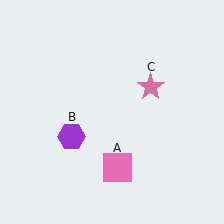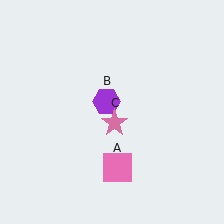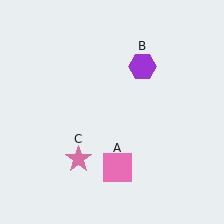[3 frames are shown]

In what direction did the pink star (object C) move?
The pink star (object C) moved down and to the left.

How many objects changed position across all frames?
2 objects changed position: purple hexagon (object B), pink star (object C).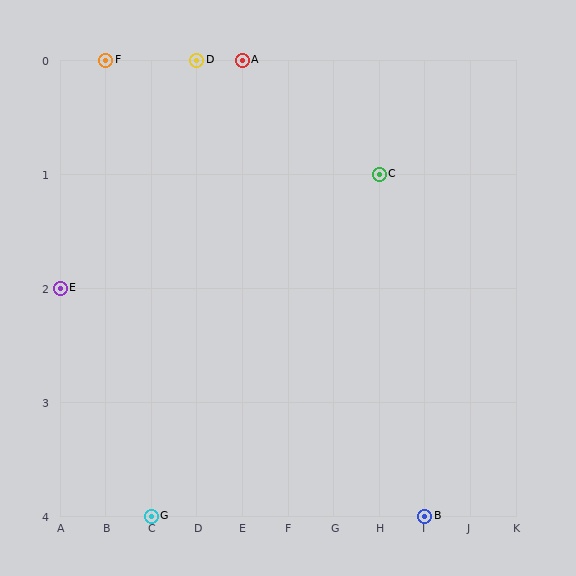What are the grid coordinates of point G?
Point G is at grid coordinates (C, 4).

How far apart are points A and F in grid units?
Points A and F are 3 columns apart.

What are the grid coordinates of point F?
Point F is at grid coordinates (B, 0).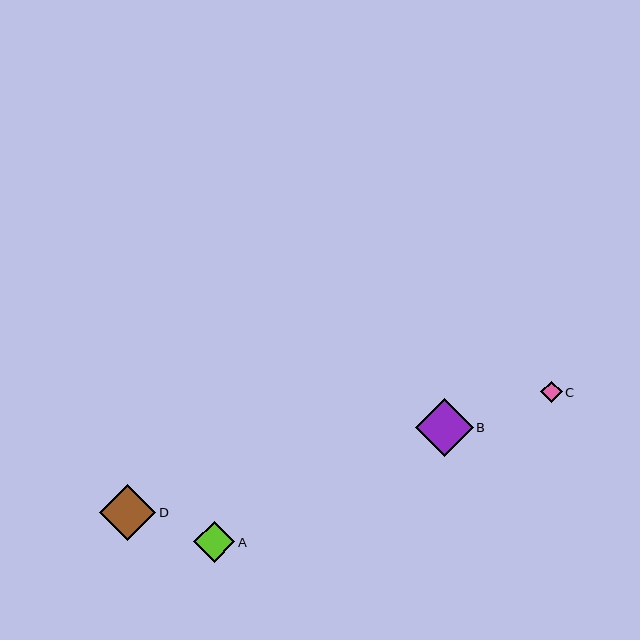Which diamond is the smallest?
Diamond C is the smallest with a size of approximately 21 pixels.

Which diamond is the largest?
Diamond B is the largest with a size of approximately 58 pixels.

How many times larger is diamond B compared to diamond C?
Diamond B is approximately 2.7 times the size of diamond C.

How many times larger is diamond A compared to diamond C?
Diamond A is approximately 1.9 times the size of diamond C.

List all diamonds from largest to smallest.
From largest to smallest: B, D, A, C.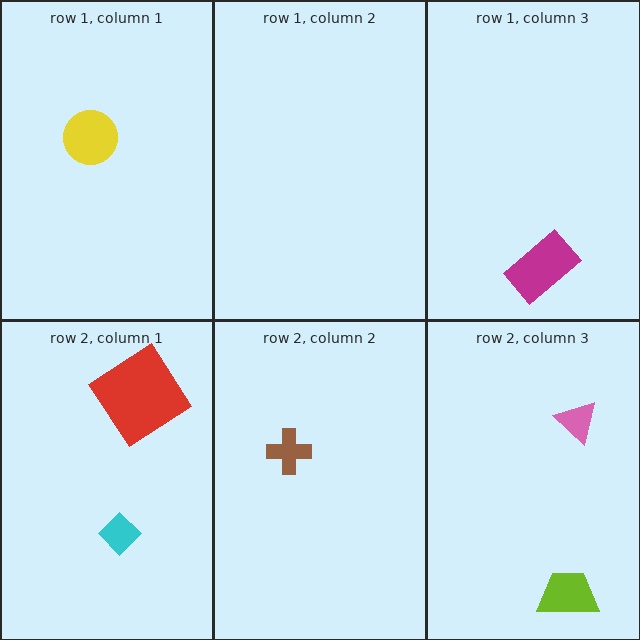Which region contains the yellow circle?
The row 1, column 1 region.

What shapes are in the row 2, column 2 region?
The brown cross.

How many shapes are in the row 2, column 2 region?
1.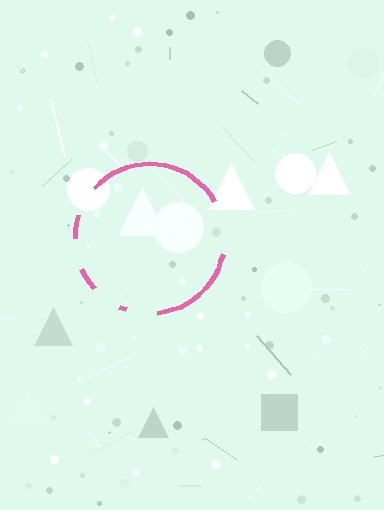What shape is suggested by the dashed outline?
The dashed outline suggests a circle.